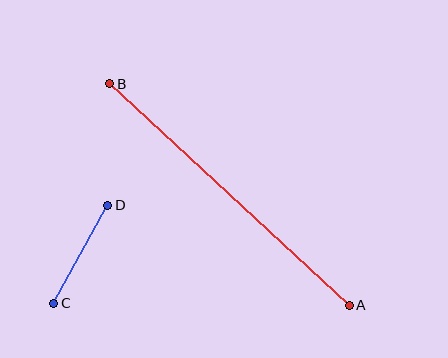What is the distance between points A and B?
The distance is approximately 327 pixels.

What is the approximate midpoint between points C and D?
The midpoint is at approximately (81, 254) pixels.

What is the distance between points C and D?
The distance is approximately 112 pixels.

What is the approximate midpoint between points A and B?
The midpoint is at approximately (230, 194) pixels.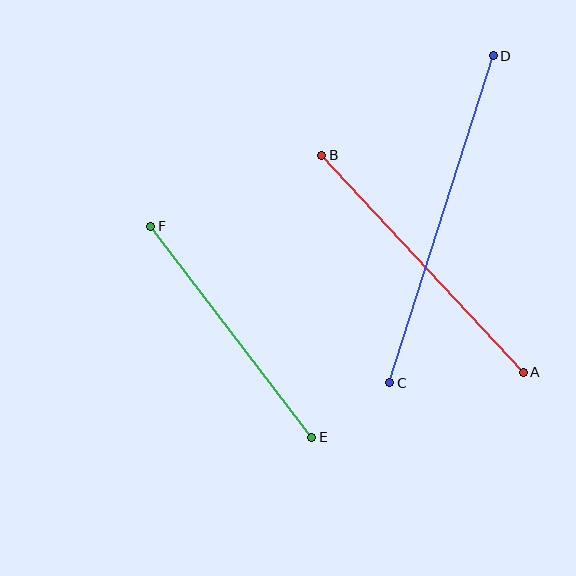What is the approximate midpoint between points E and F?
The midpoint is at approximately (231, 332) pixels.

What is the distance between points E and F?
The distance is approximately 265 pixels.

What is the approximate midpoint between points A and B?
The midpoint is at approximately (423, 264) pixels.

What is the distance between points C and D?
The distance is approximately 343 pixels.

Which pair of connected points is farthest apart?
Points C and D are farthest apart.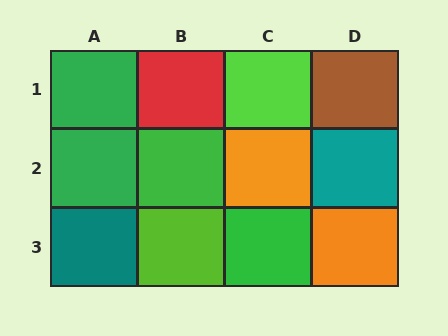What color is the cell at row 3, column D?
Orange.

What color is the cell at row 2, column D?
Teal.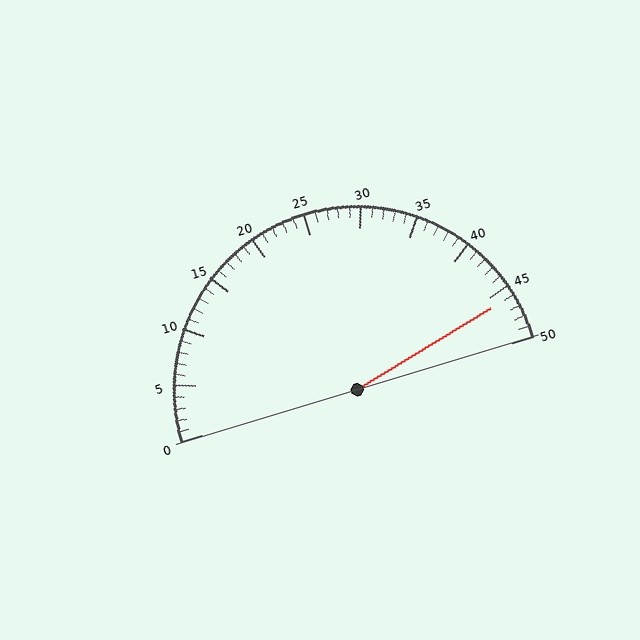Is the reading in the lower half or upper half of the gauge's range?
The reading is in the upper half of the range (0 to 50).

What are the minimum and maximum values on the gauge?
The gauge ranges from 0 to 50.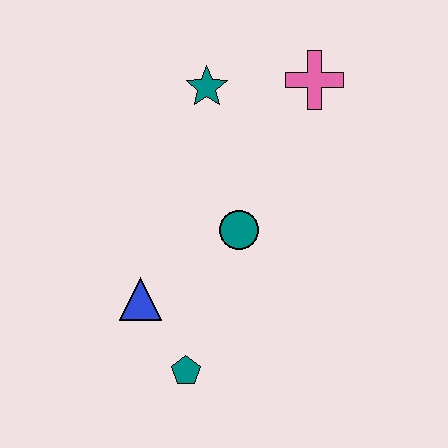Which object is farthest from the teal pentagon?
The pink cross is farthest from the teal pentagon.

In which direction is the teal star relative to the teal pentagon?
The teal star is above the teal pentagon.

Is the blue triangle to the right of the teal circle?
No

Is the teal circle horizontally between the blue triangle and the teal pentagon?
No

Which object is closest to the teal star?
The pink cross is closest to the teal star.